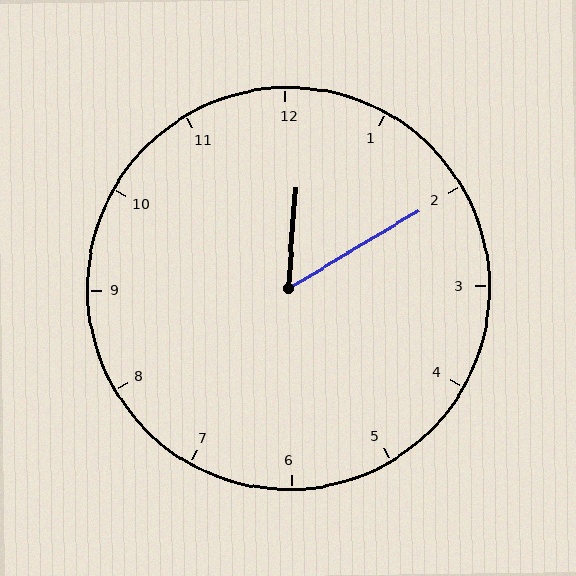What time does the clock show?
12:10.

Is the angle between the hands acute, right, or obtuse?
It is acute.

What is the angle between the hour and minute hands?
Approximately 55 degrees.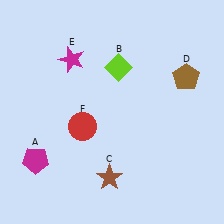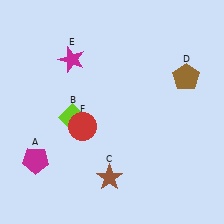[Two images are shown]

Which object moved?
The lime diamond (B) moved down.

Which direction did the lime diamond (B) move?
The lime diamond (B) moved down.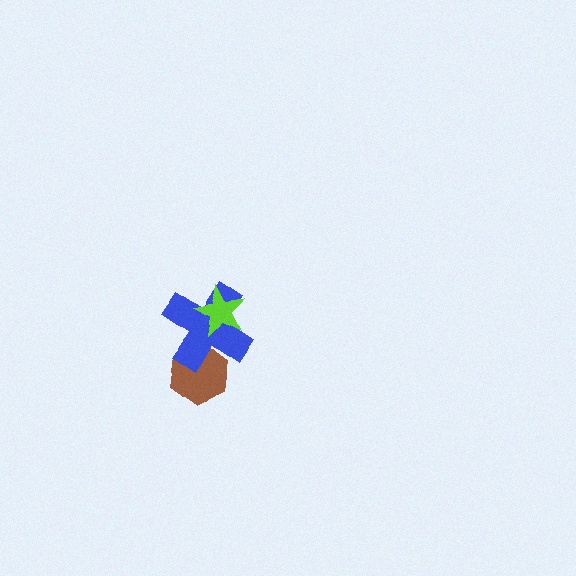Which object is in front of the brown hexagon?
The blue cross is in front of the brown hexagon.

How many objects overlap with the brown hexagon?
1 object overlaps with the brown hexagon.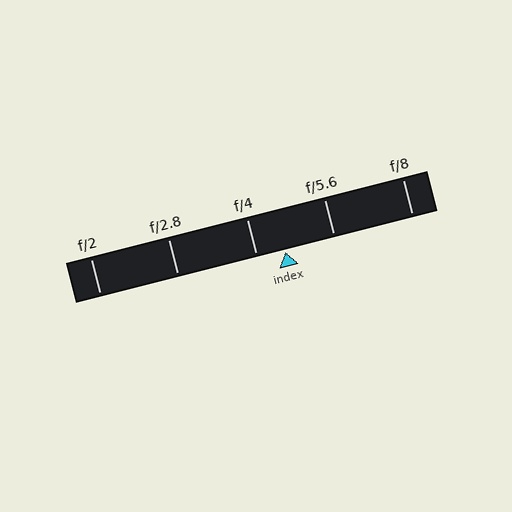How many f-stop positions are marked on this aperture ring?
There are 5 f-stop positions marked.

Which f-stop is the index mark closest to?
The index mark is closest to f/4.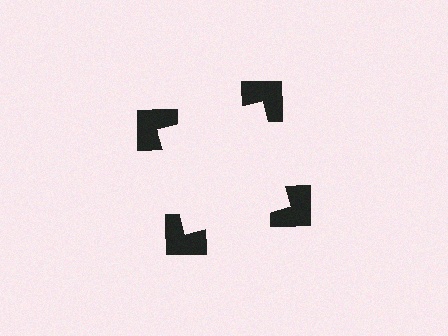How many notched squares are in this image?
There are 4 — one at each vertex of the illusory square.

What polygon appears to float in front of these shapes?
An illusory square — its edges are inferred from the aligned wedge cuts in the notched squares, not physically drawn.